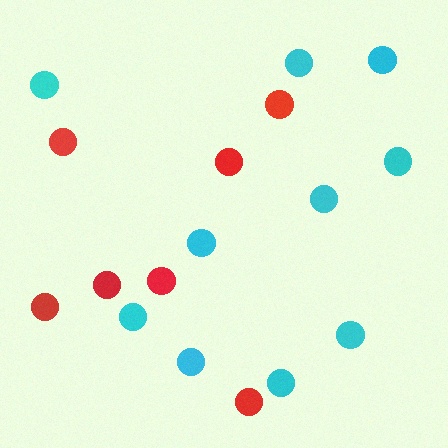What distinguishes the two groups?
There are 2 groups: one group of red circles (7) and one group of cyan circles (10).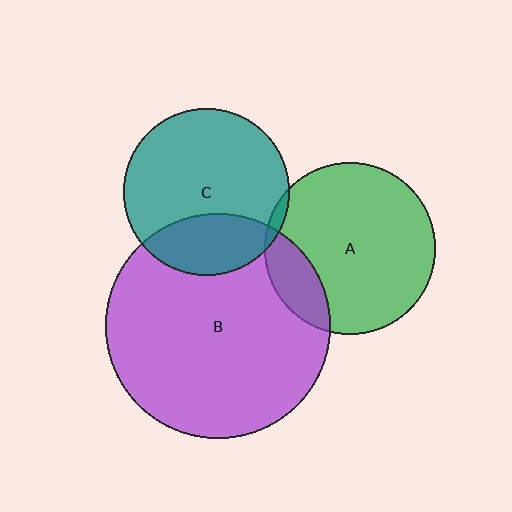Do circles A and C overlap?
Yes.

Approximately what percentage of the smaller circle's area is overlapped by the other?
Approximately 5%.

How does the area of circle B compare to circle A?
Approximately 1.7 times.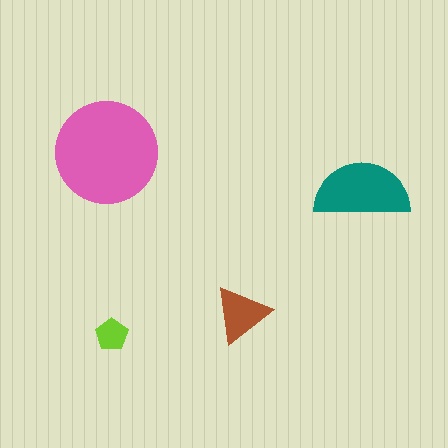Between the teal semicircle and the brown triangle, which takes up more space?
The teal semicircle.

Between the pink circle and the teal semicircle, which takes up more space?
The pink circle.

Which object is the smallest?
The lime pentagon.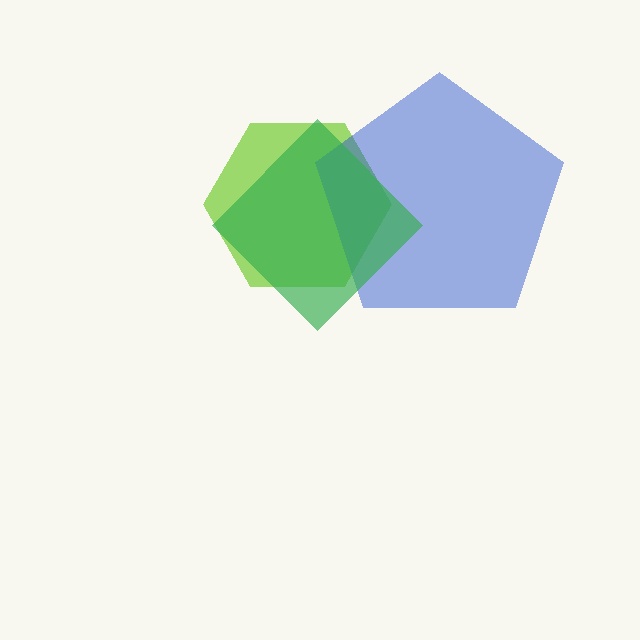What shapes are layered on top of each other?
The layered shapes are: a lime hexagon, a blue pentagon, a green diamond.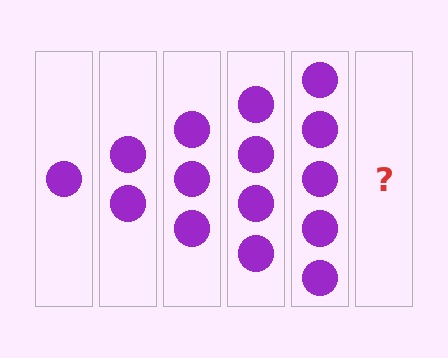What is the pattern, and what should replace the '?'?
The pattern is that each step adds one more circle. The '?' should be 6 circles.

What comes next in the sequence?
The next element should be 6 circles.